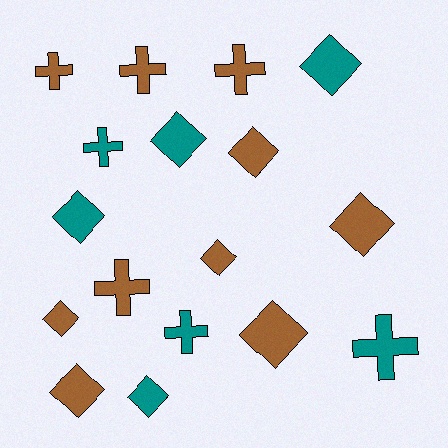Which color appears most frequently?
Brown, with 10 objects.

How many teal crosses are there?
There are 3 teal crosses.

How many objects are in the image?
There are 17 objects.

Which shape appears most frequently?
Diamond, with 10 objects.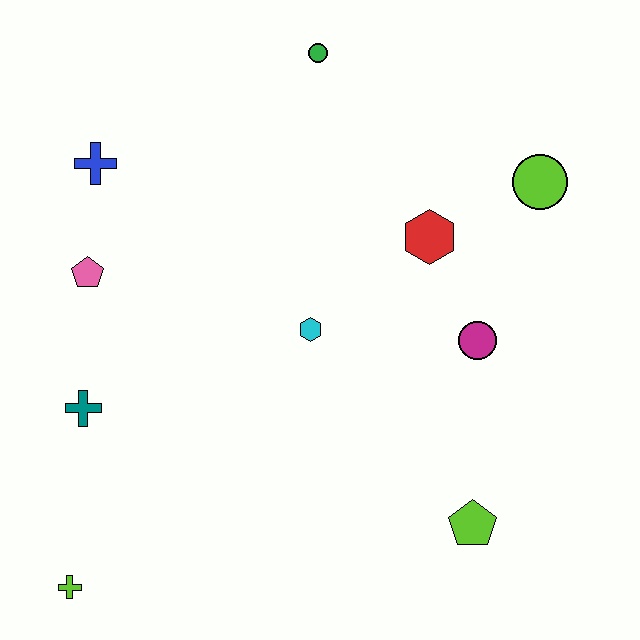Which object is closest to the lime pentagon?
The magenta circle is closest to the lime pentagon.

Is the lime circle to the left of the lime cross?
No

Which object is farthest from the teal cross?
The lime circle is farthest from the teal cross.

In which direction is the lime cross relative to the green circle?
The lime cross is below the green circle.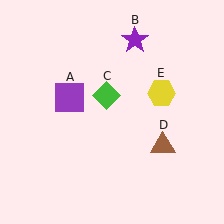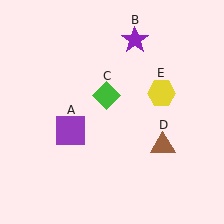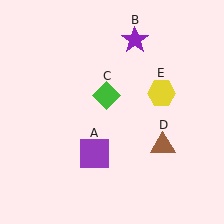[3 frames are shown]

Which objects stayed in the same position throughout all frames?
Purple star (object B) and green diamond (object C) and brown triangle (object D) and yellow hexagon (object E) remained stationary.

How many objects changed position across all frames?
1 object changed position: purple square (object A).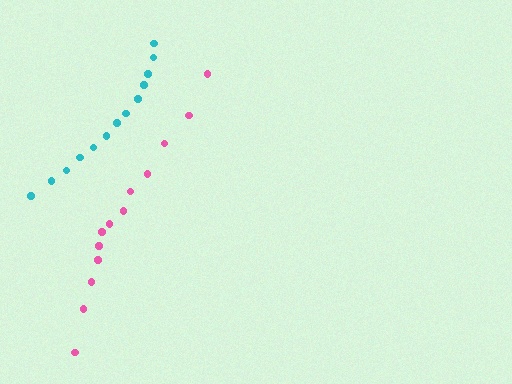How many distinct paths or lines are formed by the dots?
There are 2 distinct paths.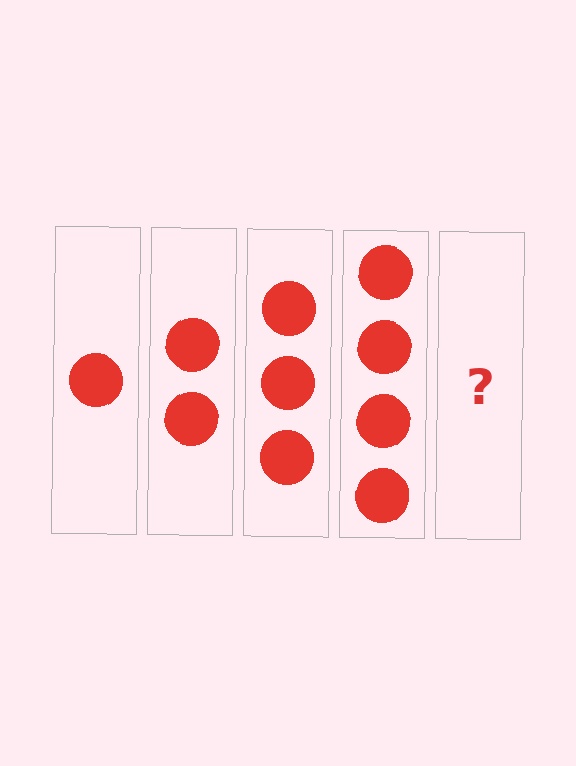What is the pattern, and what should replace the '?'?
The pattern is that each step adds one more circle. The '?' should be 5 circles.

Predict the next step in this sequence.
The next step is 5 circles.